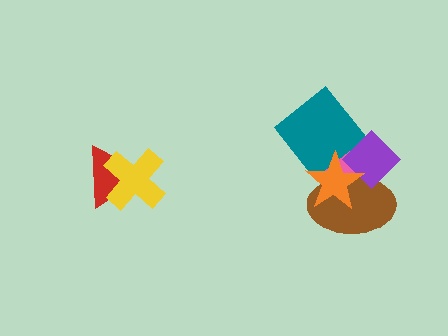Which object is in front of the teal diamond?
The orange star is in front of the teal diamond.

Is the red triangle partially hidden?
Yes, it is partially covered by another shape.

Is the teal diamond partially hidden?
Yes, it is partially covered by another shape.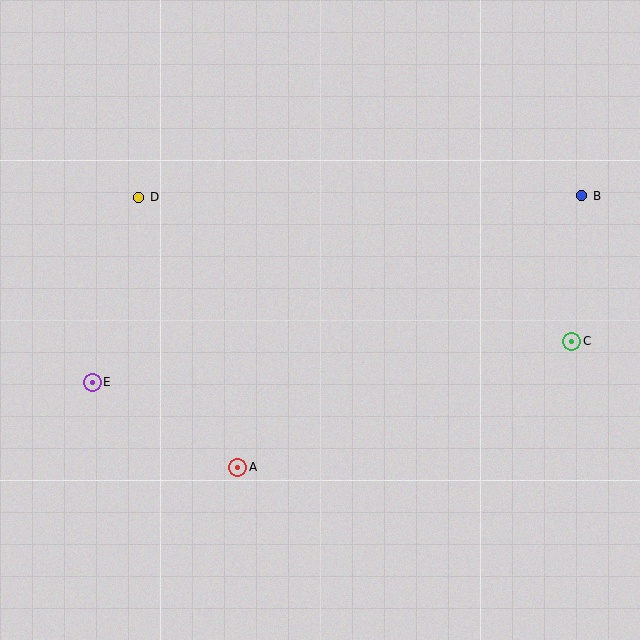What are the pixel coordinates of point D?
Point D is at (139, 197).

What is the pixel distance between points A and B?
The distance between A and B is 439 pixels.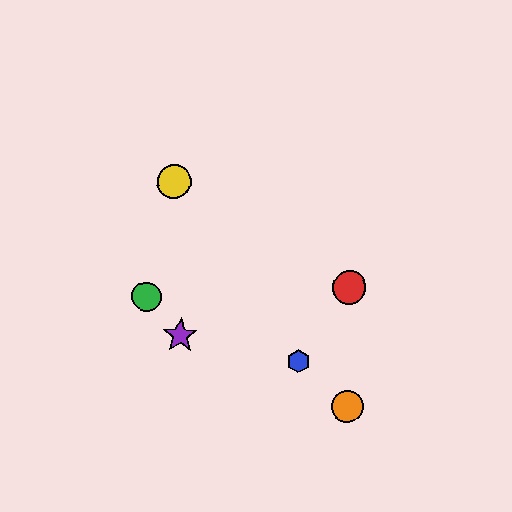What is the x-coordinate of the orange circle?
The orange circle is at x≈347.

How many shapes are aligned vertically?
2 shapes (the red circle, the orange circle) are aligned vertically.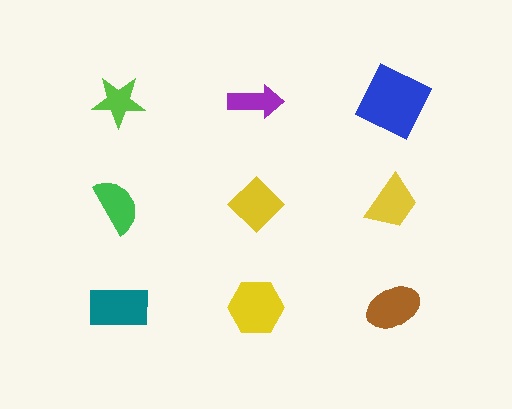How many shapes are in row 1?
3 shapes.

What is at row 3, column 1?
A teal rectangle.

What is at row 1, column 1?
A lime star.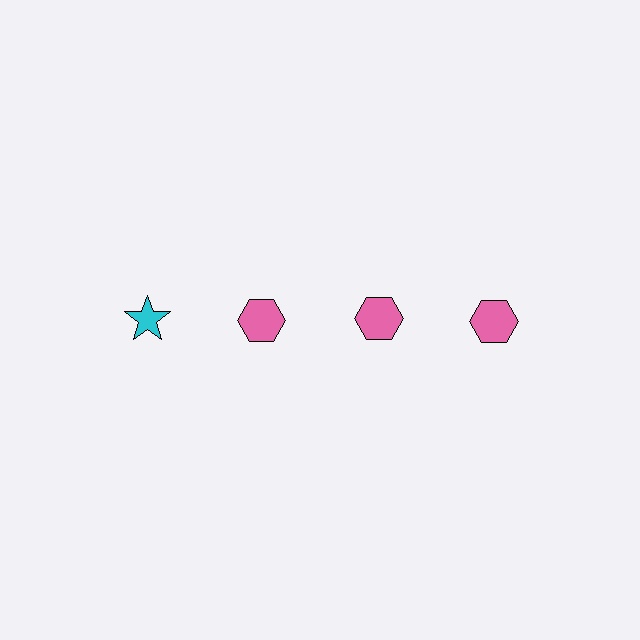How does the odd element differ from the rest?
It differs in both color (cyan instead of pink) and shape (star instead of hexagon).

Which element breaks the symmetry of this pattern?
The cyan star in the top row, leftmost column breaks the symmetry. All other shapes are pink hexagons.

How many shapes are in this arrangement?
There are 4 shapes arranged in a grid pattern.